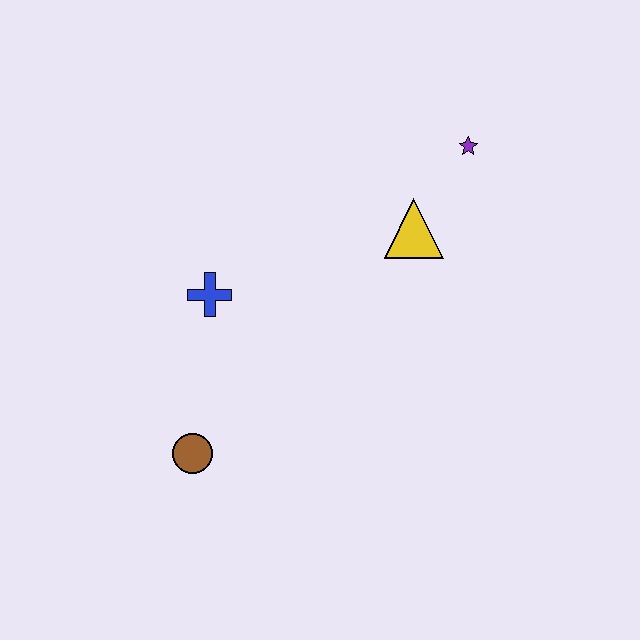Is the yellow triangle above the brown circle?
Yes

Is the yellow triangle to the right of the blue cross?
Yes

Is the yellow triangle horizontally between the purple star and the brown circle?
Yes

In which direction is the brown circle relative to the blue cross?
The brown circle is below the blue cross.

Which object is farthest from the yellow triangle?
The brown circle is farthest from the yellow triangle.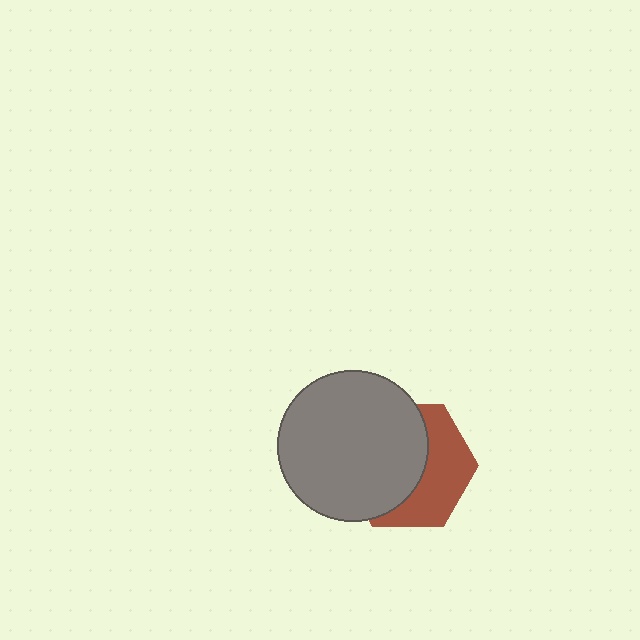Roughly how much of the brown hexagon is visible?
A small part of it is visible (roughly 43%).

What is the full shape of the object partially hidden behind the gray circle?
The partially hidden object is a brown hexagon.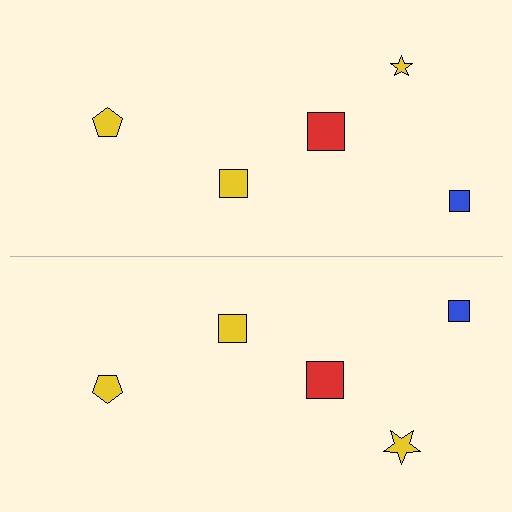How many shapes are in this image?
There are 10 shapes in this image.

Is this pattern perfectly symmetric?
No, the pattern is not perfectly symmetric. The yellow star on the bottom side has a different size than its mirror counterpart.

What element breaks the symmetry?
The yellow star on the bottom side has a different size than its mirror counterpart.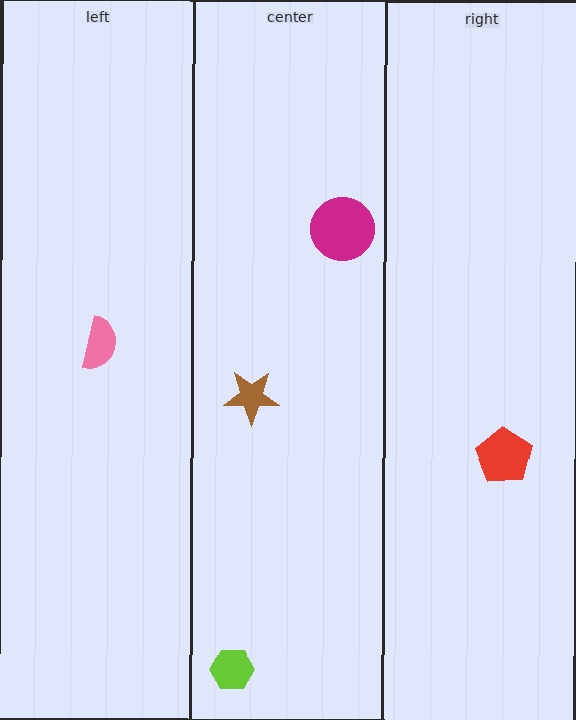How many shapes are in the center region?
3.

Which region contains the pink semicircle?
The left region.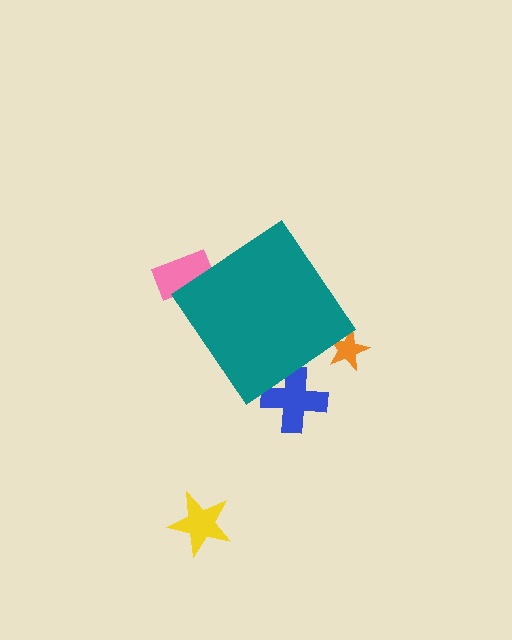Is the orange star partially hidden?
Yes, the orange star is partially hidden behind the teal diamond.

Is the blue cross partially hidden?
Yes, the blue cross is partially hidden behind the teal diamond.